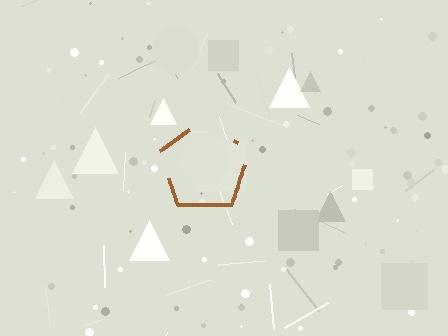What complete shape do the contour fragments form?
The contour fragments form a pentagon.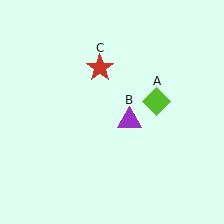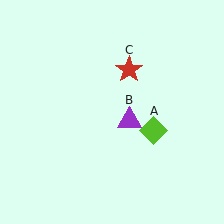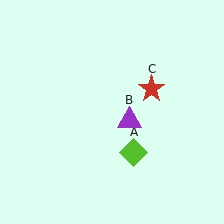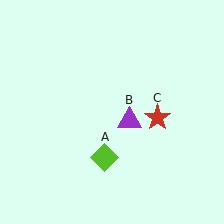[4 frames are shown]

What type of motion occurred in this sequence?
The lime diamond (object A), red star (object C) rotated clockwise around the center of the scene.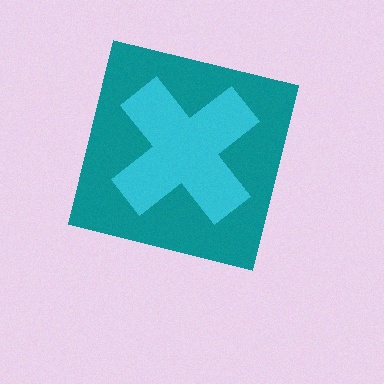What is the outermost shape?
The teal square.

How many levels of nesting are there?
2.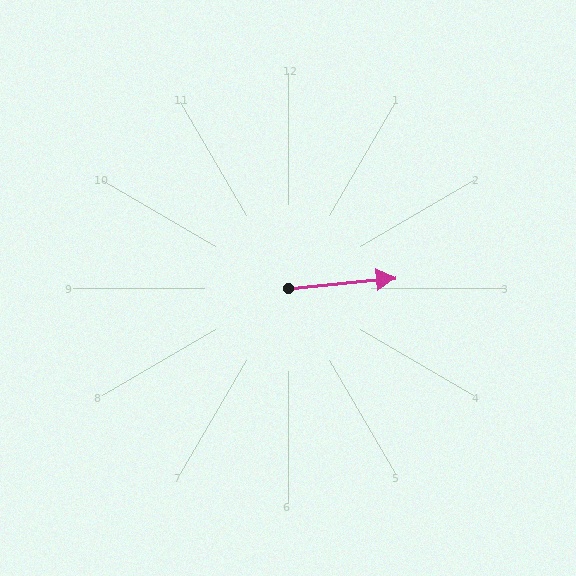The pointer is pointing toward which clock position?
Roughly 3 o'clock.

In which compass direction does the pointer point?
East.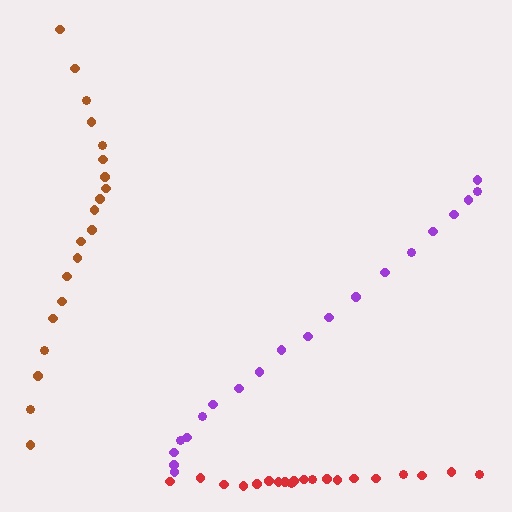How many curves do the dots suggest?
There are 3 distinct paths.